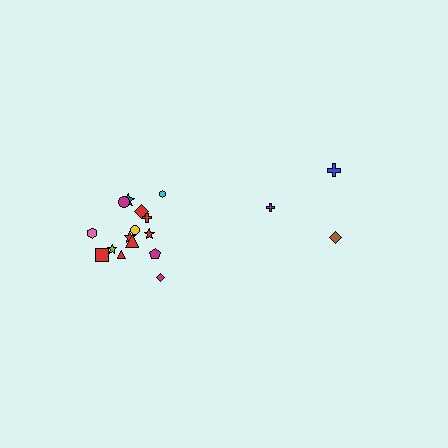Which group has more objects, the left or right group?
The left group.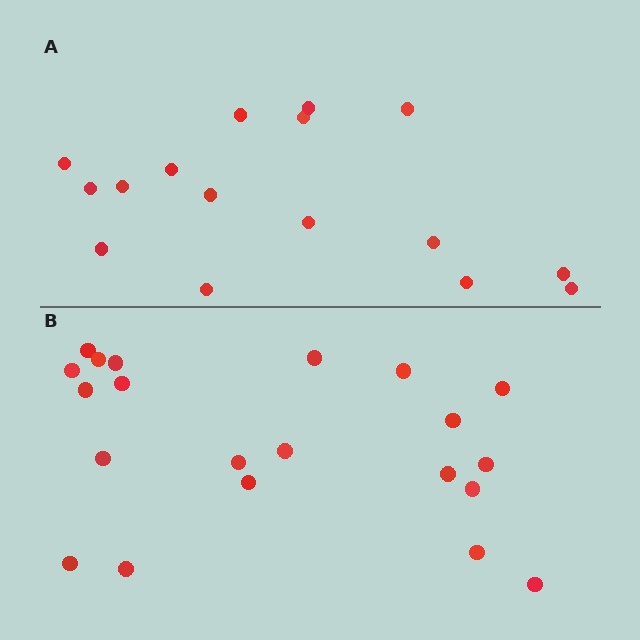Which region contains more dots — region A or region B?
Region B (the bottom region) has more dots.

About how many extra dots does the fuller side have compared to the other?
Region B has about 5 more dots than region A.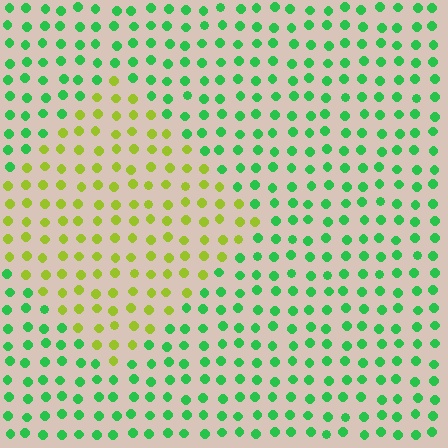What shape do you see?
I see a diamond.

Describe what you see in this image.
The image is filled with small green elements in a uniform arrangement. A diamond-shaped region is visible where the elements are tinted to a slightly different hue, forming a subtle color boundary.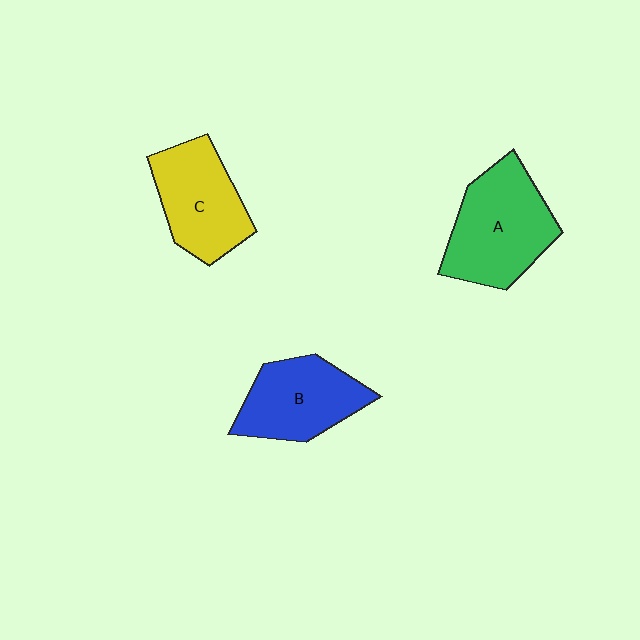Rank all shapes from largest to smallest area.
From largest to smallest: A (green), C (yellow), B (blue).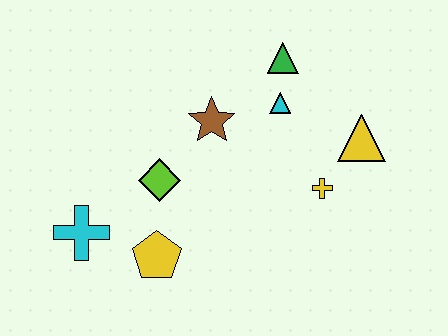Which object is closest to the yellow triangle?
The yellow cross is closest to the yellow triangle.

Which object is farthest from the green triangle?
The cyan cross is farthest from the green triangle.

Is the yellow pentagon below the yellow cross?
Yes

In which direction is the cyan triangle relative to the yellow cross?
The cyan triangle is above the yellow cross.